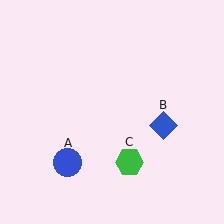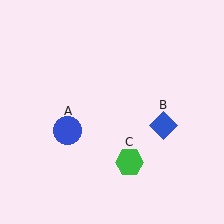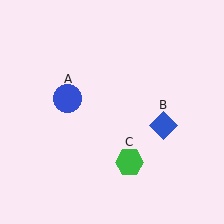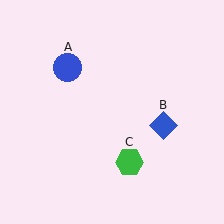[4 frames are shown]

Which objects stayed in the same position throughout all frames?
Blue diamond (object B) and green hexagon (object C) remained stationary.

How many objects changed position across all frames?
1 object changed position: blue circle (object A).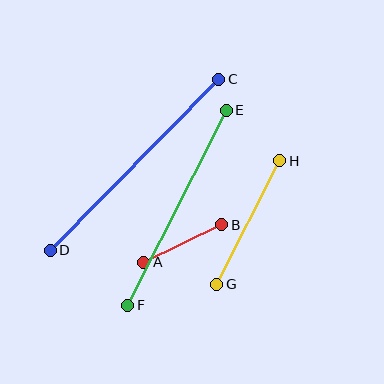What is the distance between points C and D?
The distance is approximately 240 pixels.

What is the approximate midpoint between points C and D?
The midpoint is at approximately (134, 165) pixels.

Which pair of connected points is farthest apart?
Points C and D are farthest apart.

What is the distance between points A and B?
The distance is approximately 87 pixels.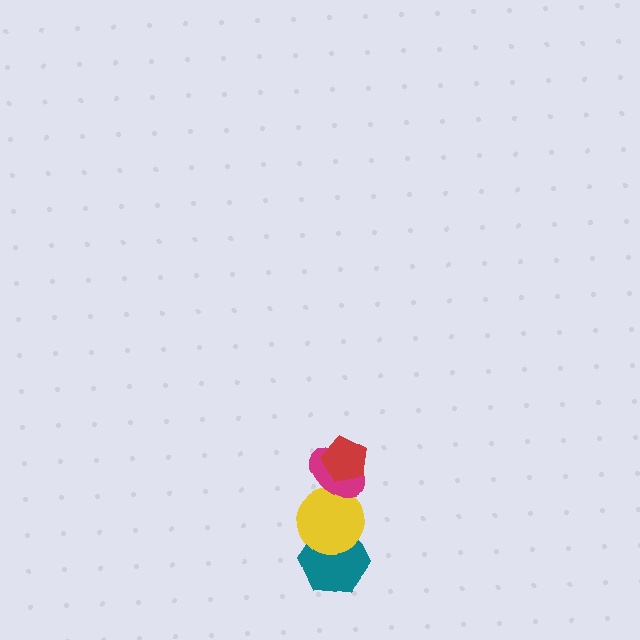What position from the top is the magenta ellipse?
The magenta ellipse is 2nd from the top.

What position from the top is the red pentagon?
The red pentagon is 1st from the top.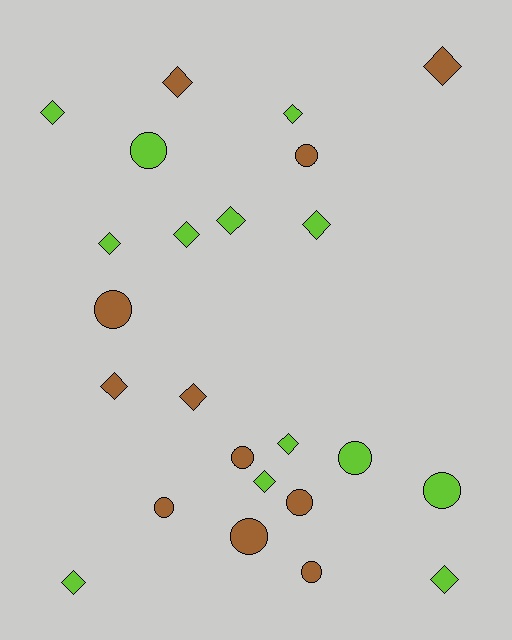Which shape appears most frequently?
Diamond, with 14 objects.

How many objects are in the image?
There are 24 objects.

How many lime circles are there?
There are 3 lime circles.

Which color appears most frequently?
Lime, with 13 objects.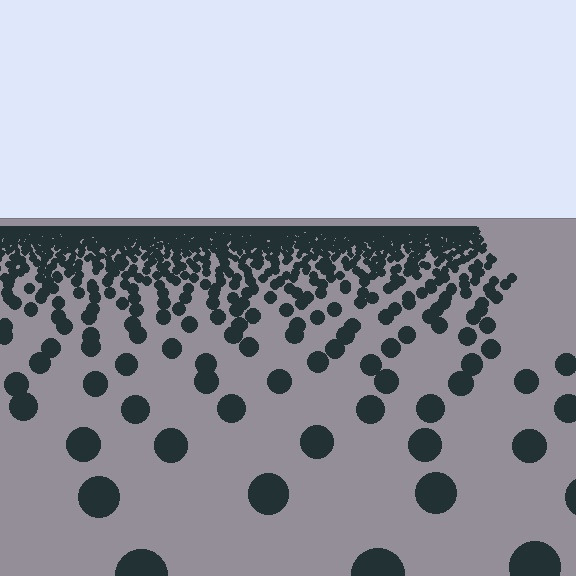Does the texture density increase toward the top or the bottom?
Density increases toward the top.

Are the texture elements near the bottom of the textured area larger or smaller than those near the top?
Larger. Near the bottom, elements are closer to the viewer and appear at a bigger on-screen size.